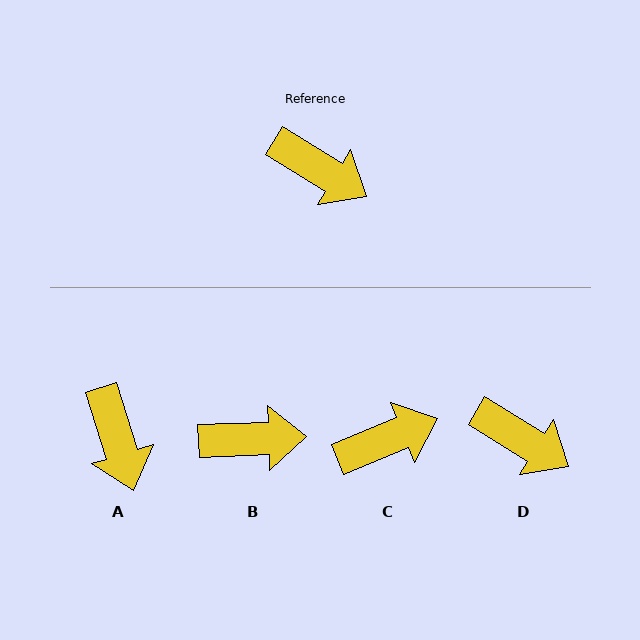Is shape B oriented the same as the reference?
No, it is off by about 34 degrees.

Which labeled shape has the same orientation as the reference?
D.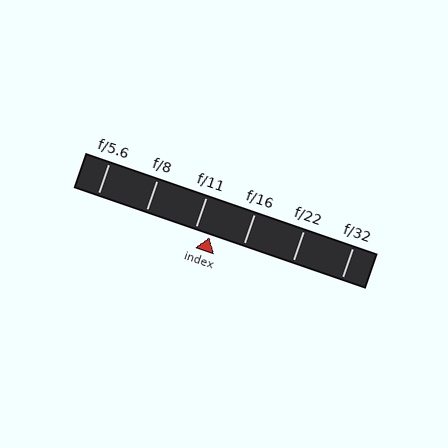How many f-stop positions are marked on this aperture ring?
There are 6 f-stop positions marked.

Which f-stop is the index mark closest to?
The index mark is closest to f/11.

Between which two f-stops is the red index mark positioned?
The index mark is between f/11 and f/16.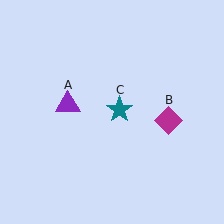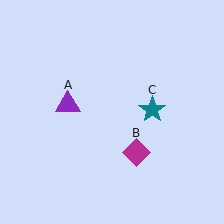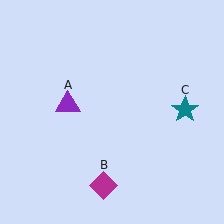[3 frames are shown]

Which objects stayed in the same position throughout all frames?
Purple triangle (object A) remained stationary.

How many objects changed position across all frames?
2 objects changed position: magenta diamond (object B), teal star (object C).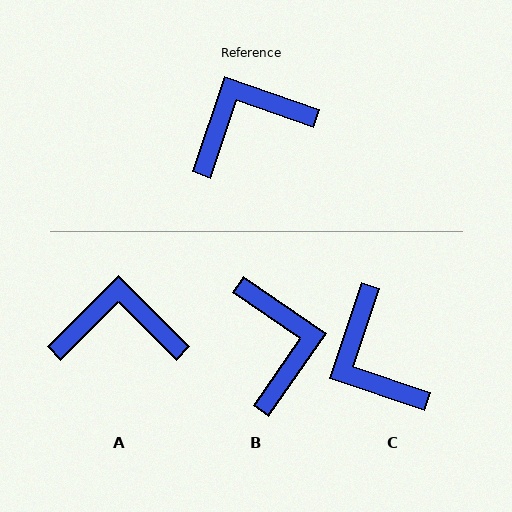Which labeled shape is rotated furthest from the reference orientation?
B, about 106 degrees away.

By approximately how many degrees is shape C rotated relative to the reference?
Approximately 90 degrees counter-clockwise.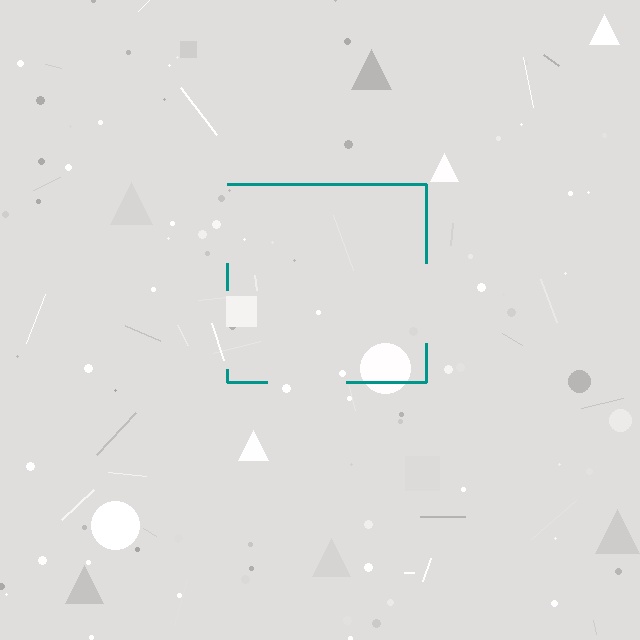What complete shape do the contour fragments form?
The contour fragments form a square.